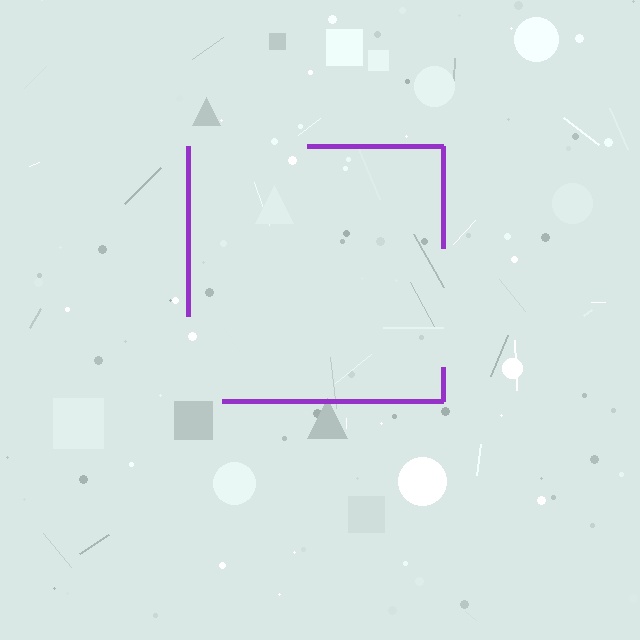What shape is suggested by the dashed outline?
The dashed outline suggests a square.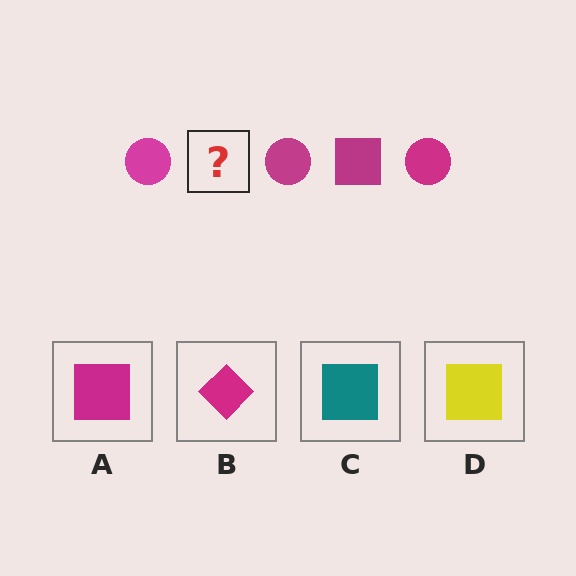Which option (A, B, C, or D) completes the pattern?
A.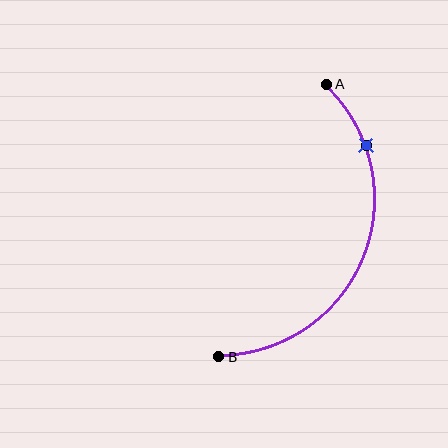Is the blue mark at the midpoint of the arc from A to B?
No. The blue mark lies on the arc but is closer to endpoint A. The arc midpoint would be at the point on the curve equidistant along the arc from both A and B.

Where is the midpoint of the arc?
The arc midpoint is the point on the curve farthest from the straight line joining A and B. It sits to the right of that line.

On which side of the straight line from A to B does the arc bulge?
The arc bulges to the right of the straight line connecting A and B.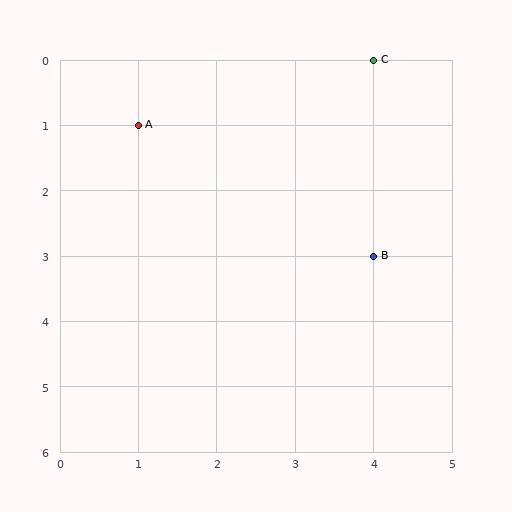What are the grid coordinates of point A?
Point A is at grid coordinates (1, 1).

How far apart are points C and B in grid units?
Points C and B are 3 rows apart.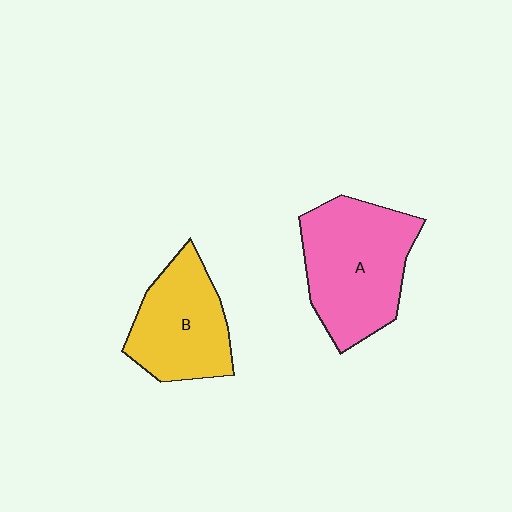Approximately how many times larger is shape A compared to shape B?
Approximately 1.3 times.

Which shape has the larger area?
Shape A (pink).